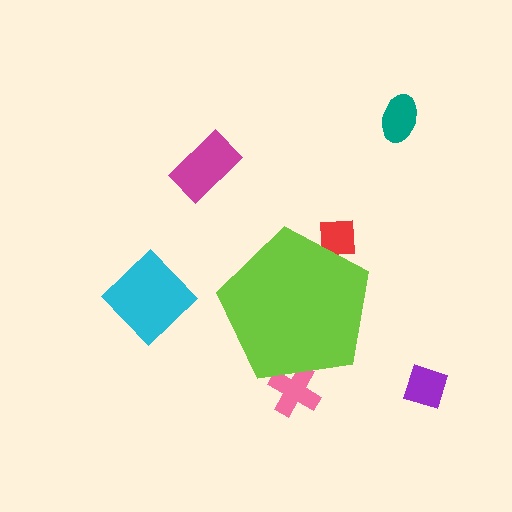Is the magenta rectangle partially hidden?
No, the magenta rectangle is fully visible.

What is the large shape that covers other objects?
A lime pentagon.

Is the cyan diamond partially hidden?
No, the cyan diamond is fully visible.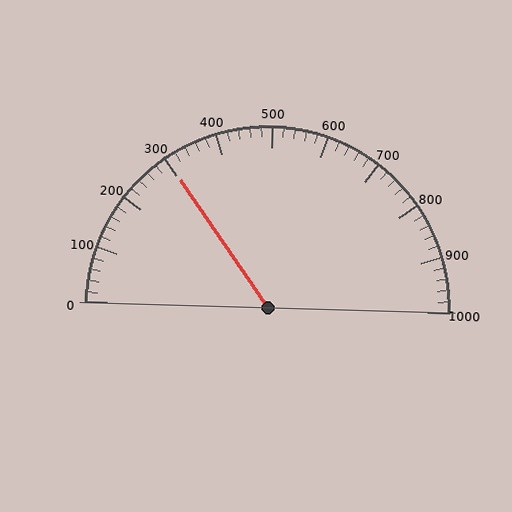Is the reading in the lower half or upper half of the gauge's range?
The reading is in the lower half of the range (0 to 1000).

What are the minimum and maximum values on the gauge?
The gauge ranges from 0 to 1000.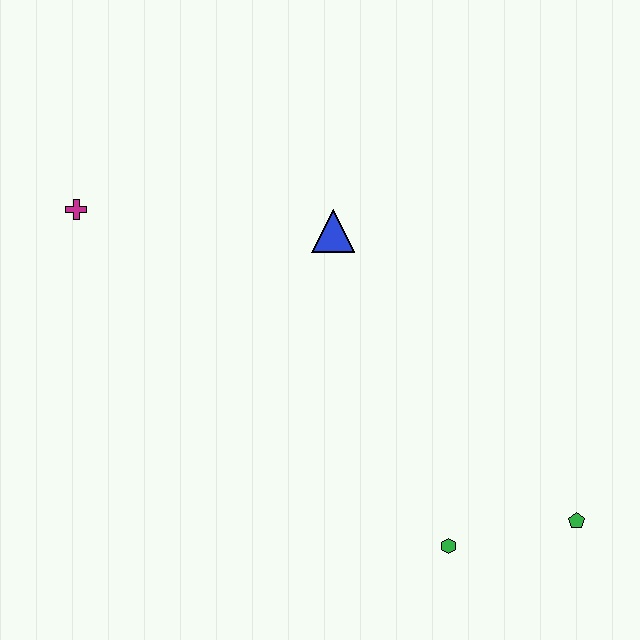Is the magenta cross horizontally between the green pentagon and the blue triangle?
No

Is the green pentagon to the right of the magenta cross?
Yes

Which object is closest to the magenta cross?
The blue triangle is closest to the magenta cross.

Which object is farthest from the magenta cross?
The green pentagon is farthest from the magenta cross.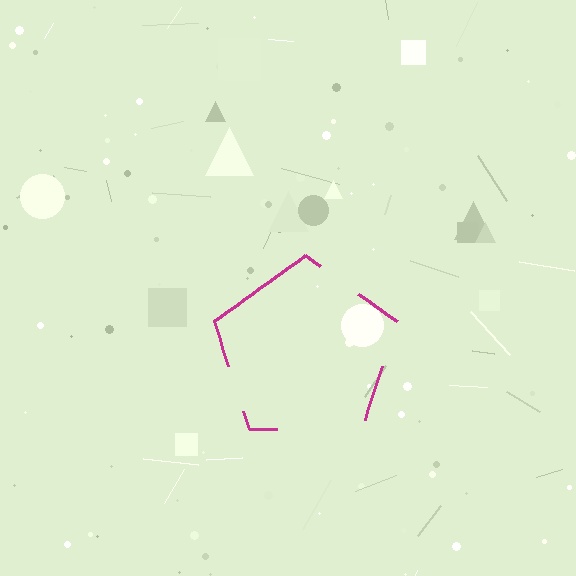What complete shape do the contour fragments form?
The contour fragments form a pentagon.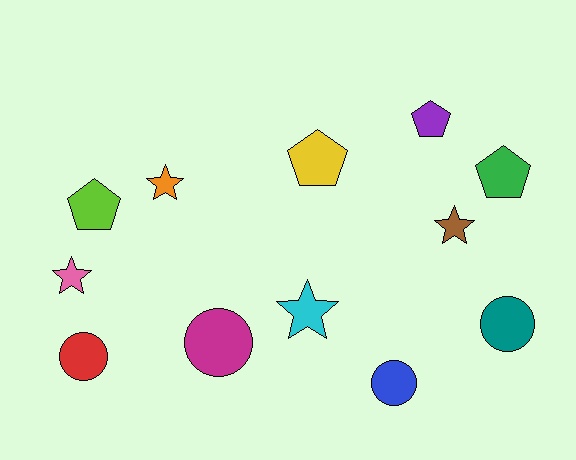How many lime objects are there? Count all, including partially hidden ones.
There is 1 lime object.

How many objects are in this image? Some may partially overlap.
There are 12 objects.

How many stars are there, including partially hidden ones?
There are 4 stars.